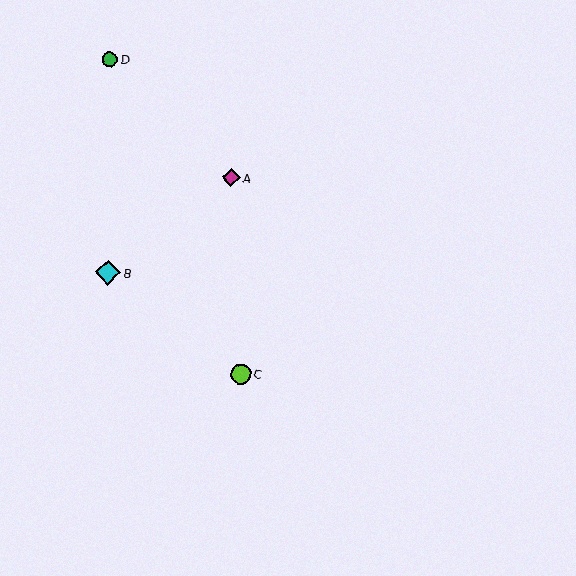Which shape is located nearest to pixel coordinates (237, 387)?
The lime circle (labeled C) at (241, 374) is nearest to that location.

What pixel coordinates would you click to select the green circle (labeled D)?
Click at (110, 59) to select the green circle D.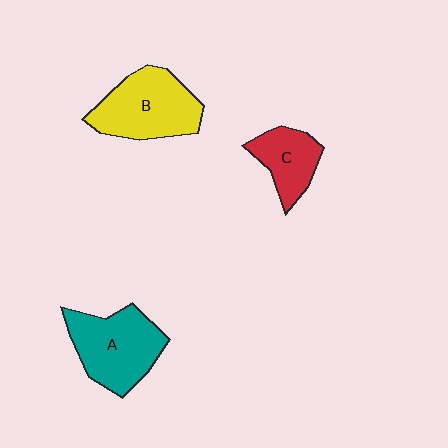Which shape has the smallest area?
Shape C (red).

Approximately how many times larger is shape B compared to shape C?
Approximately 1.7 times.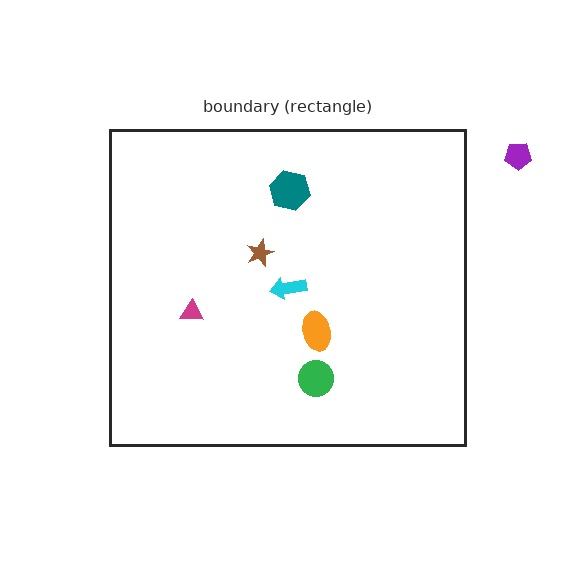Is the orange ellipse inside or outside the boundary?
Inside.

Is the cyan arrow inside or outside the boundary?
Inside.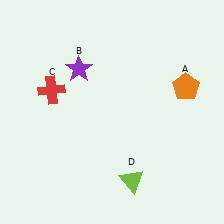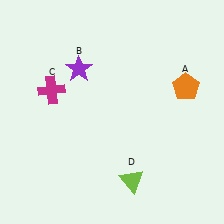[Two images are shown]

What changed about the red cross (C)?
In Image 1, C is red. In Image 2, it changed to magenta.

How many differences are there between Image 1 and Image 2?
There is 1 difference between the two images.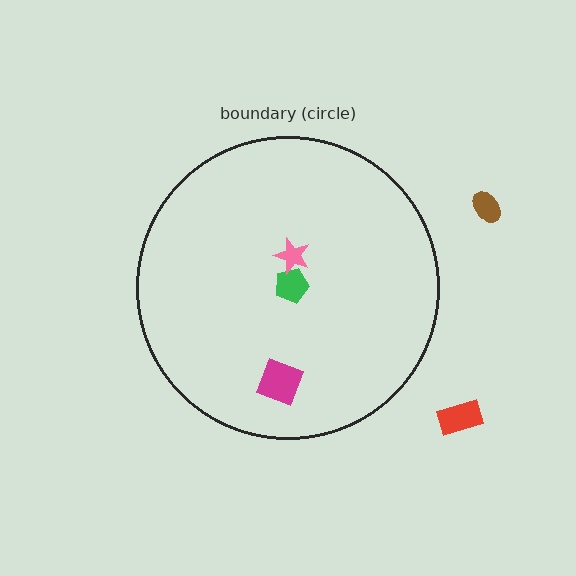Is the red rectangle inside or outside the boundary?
Outside.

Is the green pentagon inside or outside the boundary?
Inside.